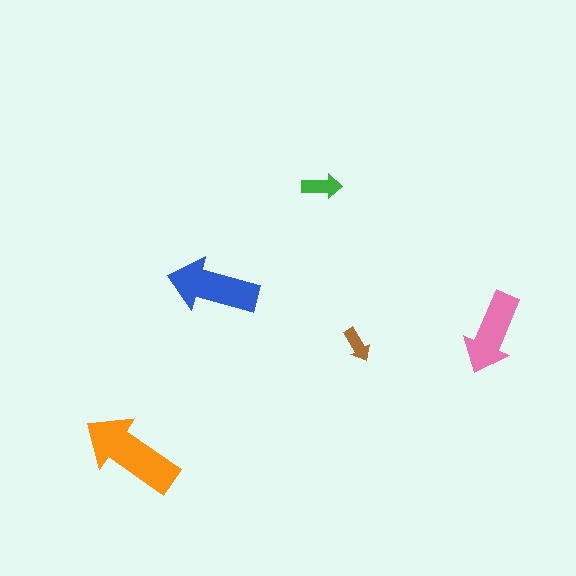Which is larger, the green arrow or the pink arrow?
The pink one.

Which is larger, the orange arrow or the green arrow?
The orange one.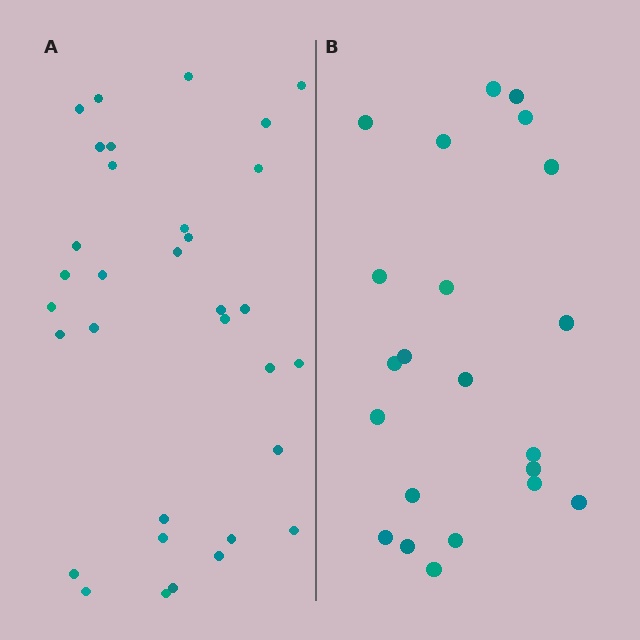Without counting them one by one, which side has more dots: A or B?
Region A (the left region) has more dots.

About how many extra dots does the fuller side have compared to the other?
Region A has roughly 12 or so more dots than region B.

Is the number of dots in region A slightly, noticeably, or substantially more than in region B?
Region A has substantially more. The ratio is roughly 1.5 to 1.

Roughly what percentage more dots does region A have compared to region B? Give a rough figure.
About 50% more.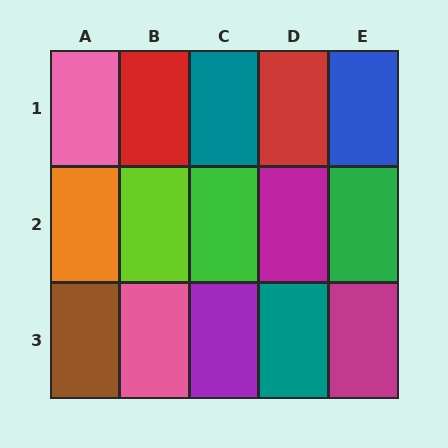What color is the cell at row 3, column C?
Purple.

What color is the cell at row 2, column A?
Orange.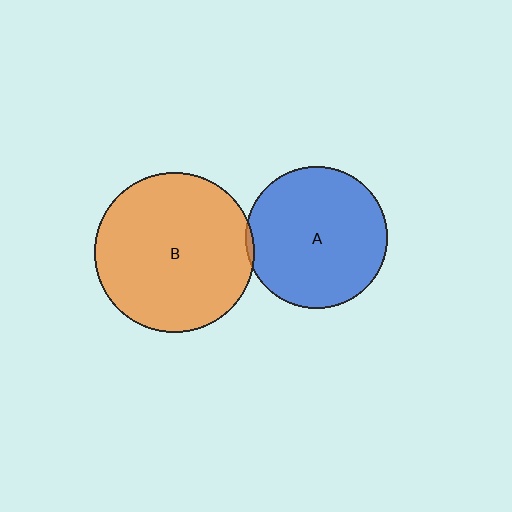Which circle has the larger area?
Circle B (orange).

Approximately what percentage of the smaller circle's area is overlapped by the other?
Approximately 5%.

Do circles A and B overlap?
Yes.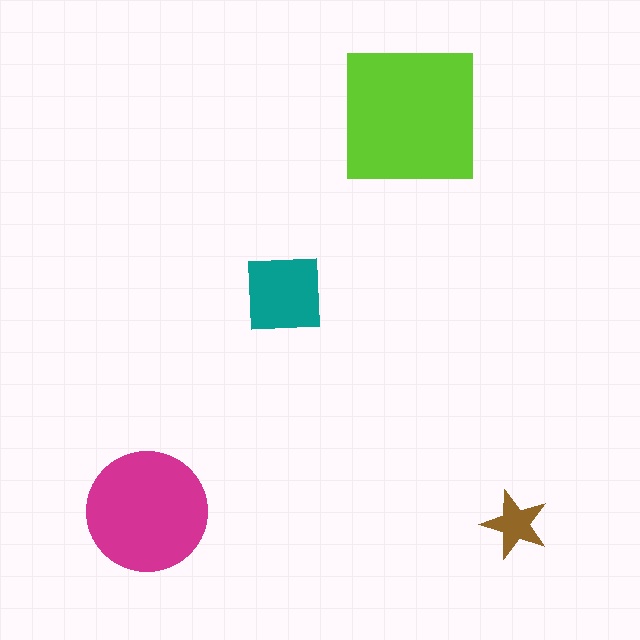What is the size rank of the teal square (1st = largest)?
3rd.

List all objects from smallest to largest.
The brown star, the teal square, the magenta circle, the lime square.